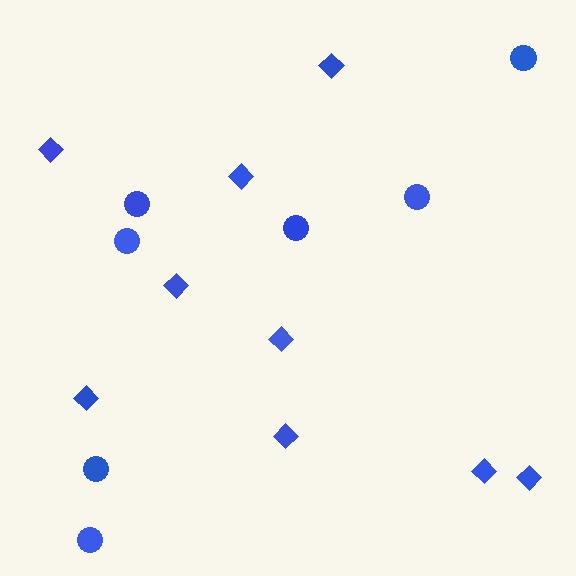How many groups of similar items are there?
There are 2 groups: one group of circles (7) and one group of diamonds (9).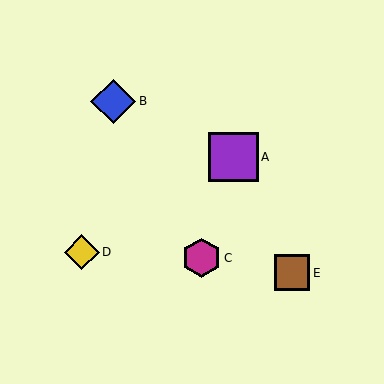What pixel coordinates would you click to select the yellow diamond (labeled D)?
Click at (82, 252) to select the yellow diamond D.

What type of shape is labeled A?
Shape A is a purple square.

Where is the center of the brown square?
The center of the brown square is at (292, 273).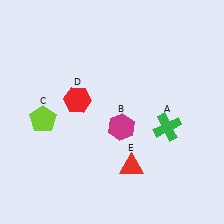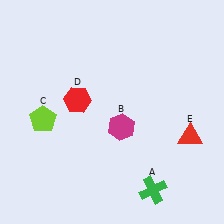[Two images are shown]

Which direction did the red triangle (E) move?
The red triangle (E) moved right.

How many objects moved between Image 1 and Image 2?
2 objects moved between the two images.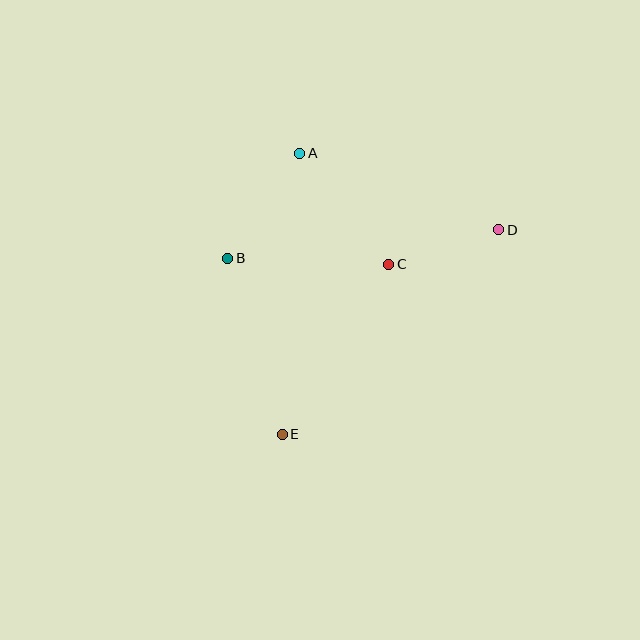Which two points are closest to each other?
Points C and D are closest to each other.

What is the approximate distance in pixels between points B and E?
The distance between B and E is approximately 184 pixels.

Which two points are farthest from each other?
Points D and E are farthest from each other.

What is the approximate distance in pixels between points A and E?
The distance between A and E is approximately 282 pixels.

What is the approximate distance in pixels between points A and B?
The distance between A and B is approximately 127 pixels.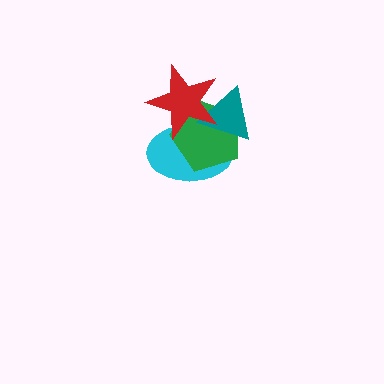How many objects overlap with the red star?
3 objects overlap with the red star.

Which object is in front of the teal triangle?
The red star is in front of the teal triangle.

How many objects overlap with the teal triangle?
3 objects overlap with the teal triangle.